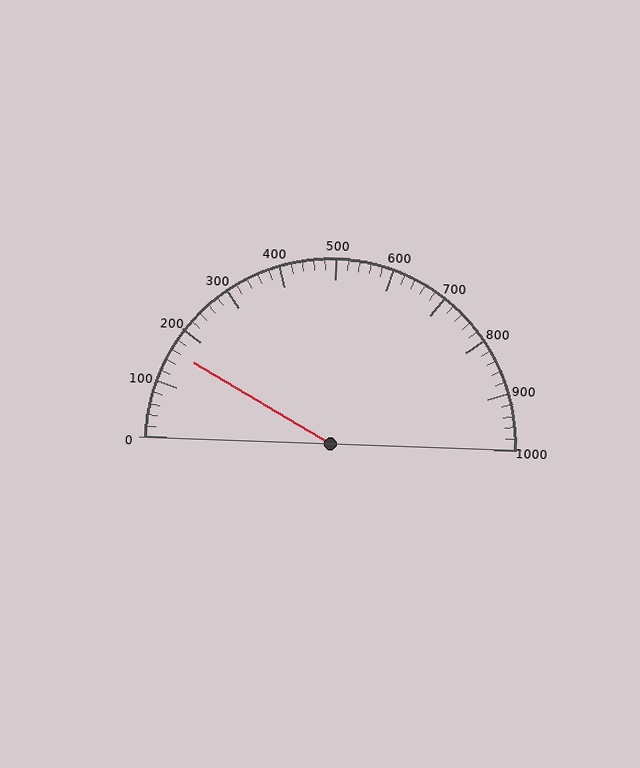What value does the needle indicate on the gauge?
The needle indicates approximately 160.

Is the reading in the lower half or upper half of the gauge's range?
The reading is in the lower half of the range (0 to 1000).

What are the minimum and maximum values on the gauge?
The gauge ranges from 0 to 1000.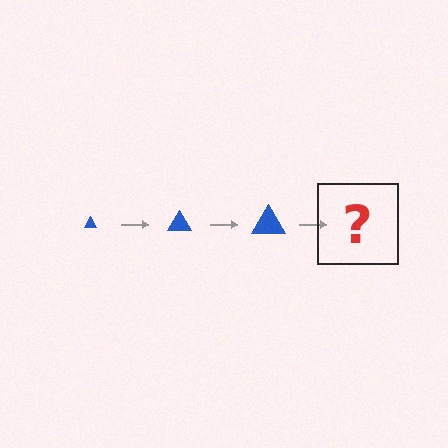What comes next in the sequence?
The next element should be a blue triangle, larger than the previous one.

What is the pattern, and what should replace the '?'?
The pattern is that the triangle gets progressively larger each step. The '?' should be a blue triangle, larger than the previous one.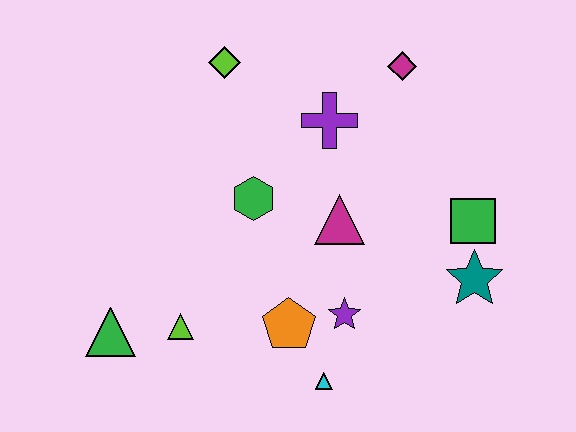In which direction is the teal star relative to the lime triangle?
The teal star is to the right of the lime triangle.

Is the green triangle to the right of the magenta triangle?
No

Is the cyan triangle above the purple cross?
No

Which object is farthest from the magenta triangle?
The green triangle is farthest from the magenta triangle.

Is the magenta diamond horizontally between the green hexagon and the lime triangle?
No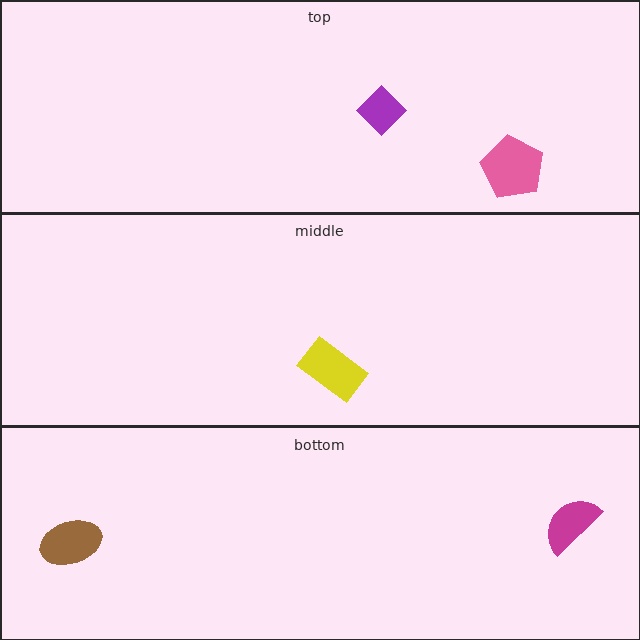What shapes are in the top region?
The pink pentagon, the purple diamond.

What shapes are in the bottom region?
The magenta semicircle, the brown ellipse.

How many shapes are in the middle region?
1.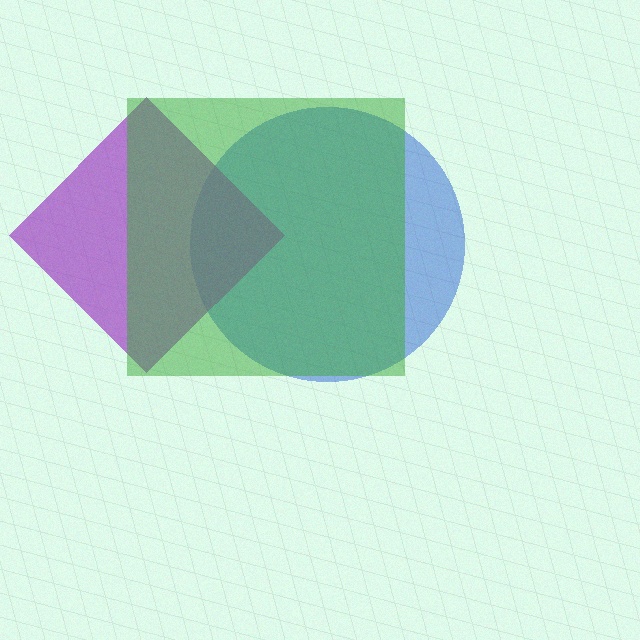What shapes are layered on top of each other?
The layered shapes are: a blue circle, a purple diamond, a green square.